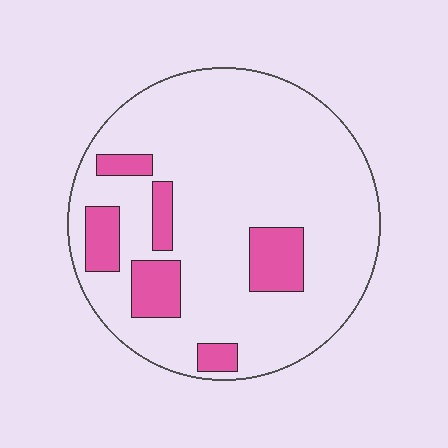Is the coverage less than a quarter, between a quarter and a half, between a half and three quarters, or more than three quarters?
Less than a quarter.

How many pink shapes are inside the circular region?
6.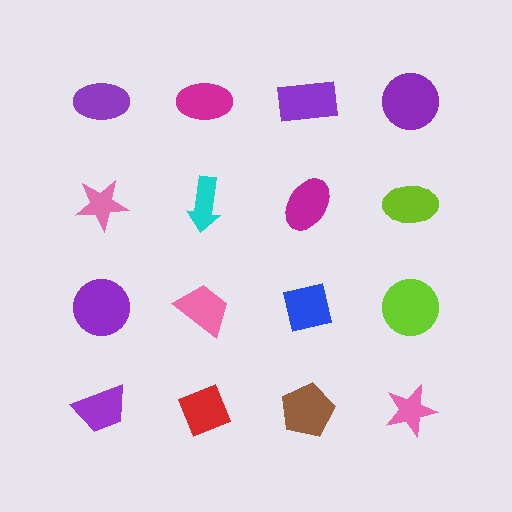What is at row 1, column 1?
A purple ellipse.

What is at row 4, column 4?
A pink star.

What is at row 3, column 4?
A lime circle.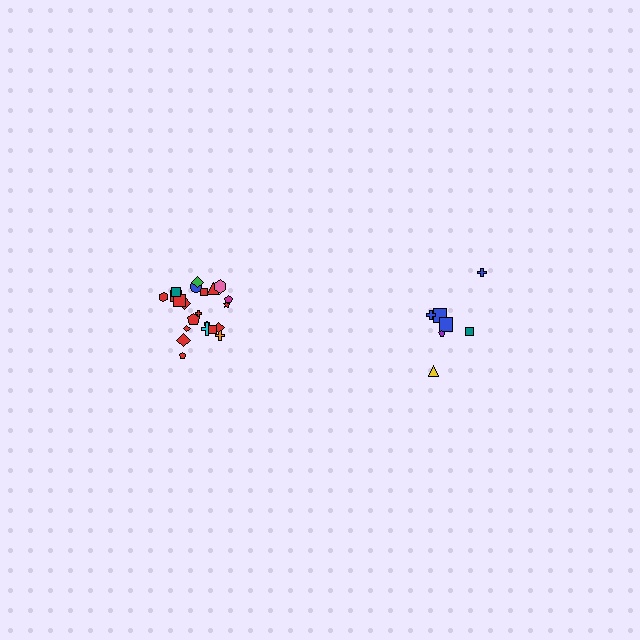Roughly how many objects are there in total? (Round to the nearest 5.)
Roughly 30 objects in total.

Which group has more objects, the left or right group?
The left group.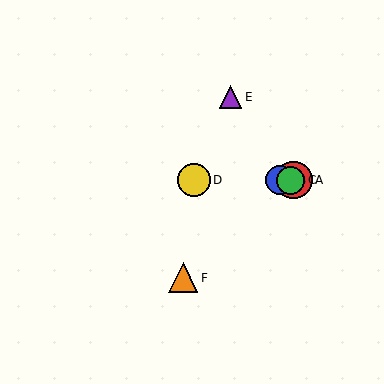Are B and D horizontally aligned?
Yes, both are at y≈180.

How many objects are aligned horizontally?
4 objects (A, B, C, D) are aligned horizontally.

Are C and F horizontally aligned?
No, C is at y≈180 and F is at y≈278.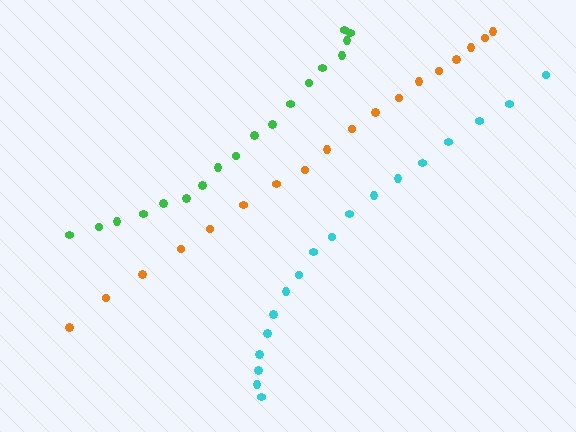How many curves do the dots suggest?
There are 3 distinct paths.